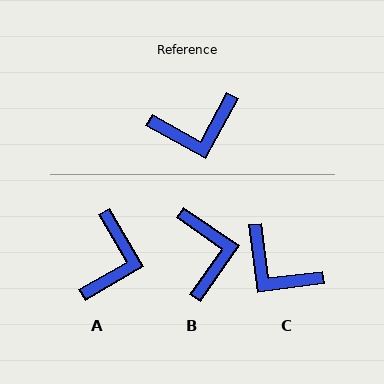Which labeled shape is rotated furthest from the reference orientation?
B, about 84 degrees away.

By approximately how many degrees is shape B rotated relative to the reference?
Approximately 84 degrees counter-clockwise.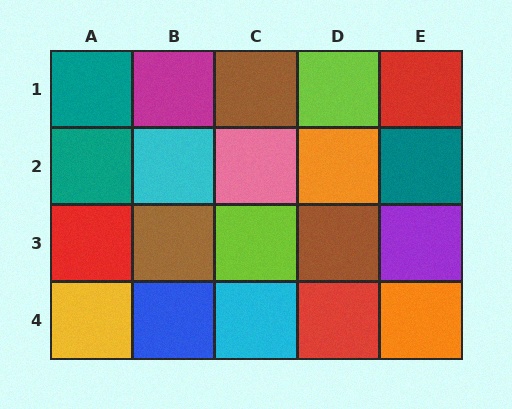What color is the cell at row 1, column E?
Red.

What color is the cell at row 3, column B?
Brown.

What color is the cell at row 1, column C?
Brown.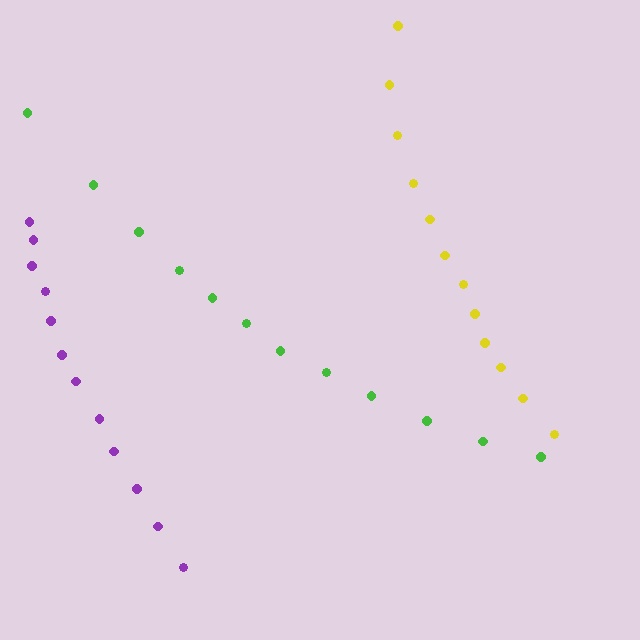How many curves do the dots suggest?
There are 3 distinct paths.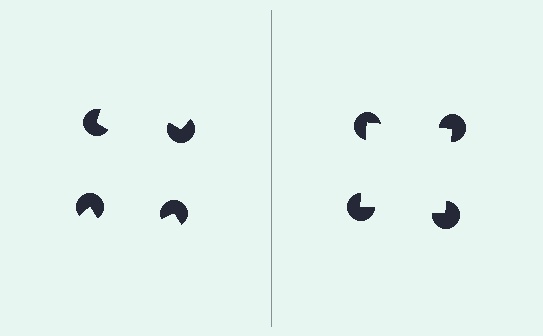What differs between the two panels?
The pac-man discs are positioned identically on both sides; only the wedge orientations differ. On the right they align to a square; on the left they are misaligned.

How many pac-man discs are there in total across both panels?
8 — 4 on each side.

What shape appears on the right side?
An illusory square.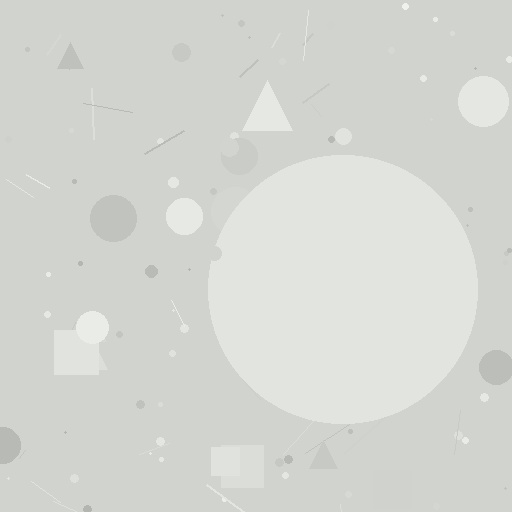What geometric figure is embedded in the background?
A circle is embedded in the background.